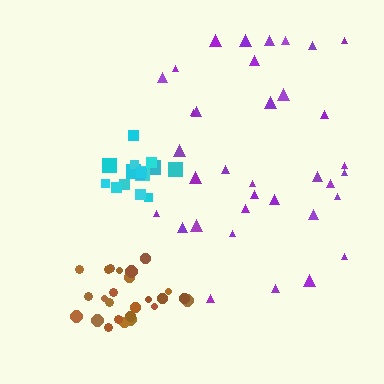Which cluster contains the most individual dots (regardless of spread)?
Purple (35).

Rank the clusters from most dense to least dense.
brown, cyan, purple.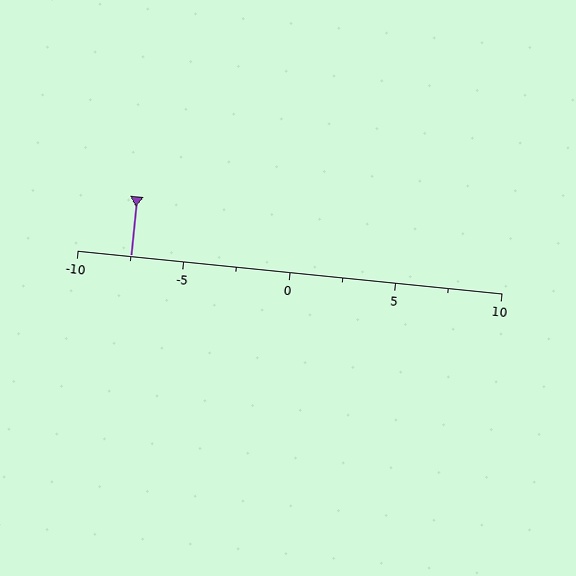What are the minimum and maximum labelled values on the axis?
The axis runs from -10 to 10.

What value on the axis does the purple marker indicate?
The marker indicates approximately -7.5.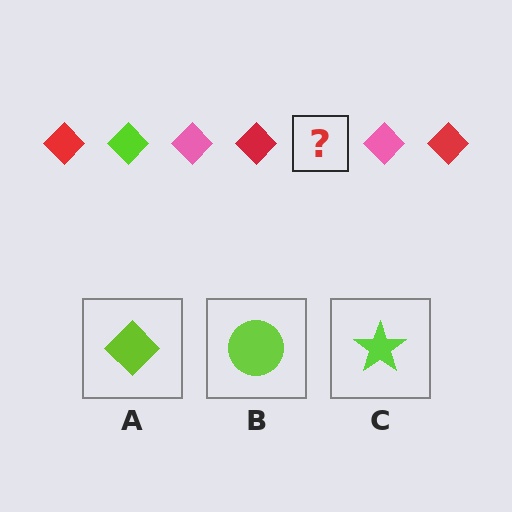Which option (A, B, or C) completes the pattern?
A.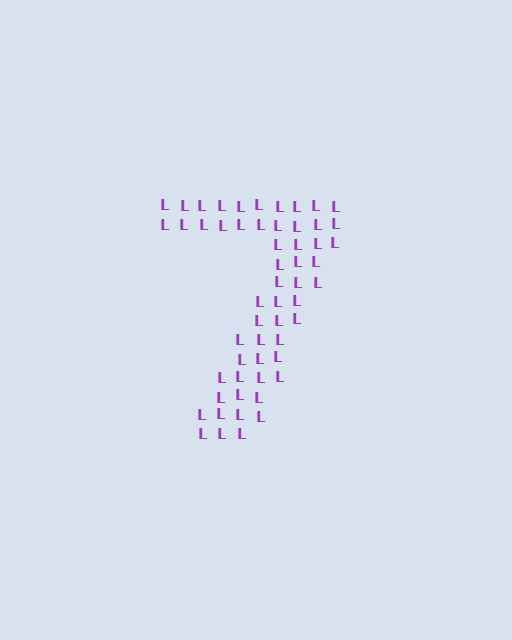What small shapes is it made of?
It is made of small letter L's.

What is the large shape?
The large shape is the digit 7.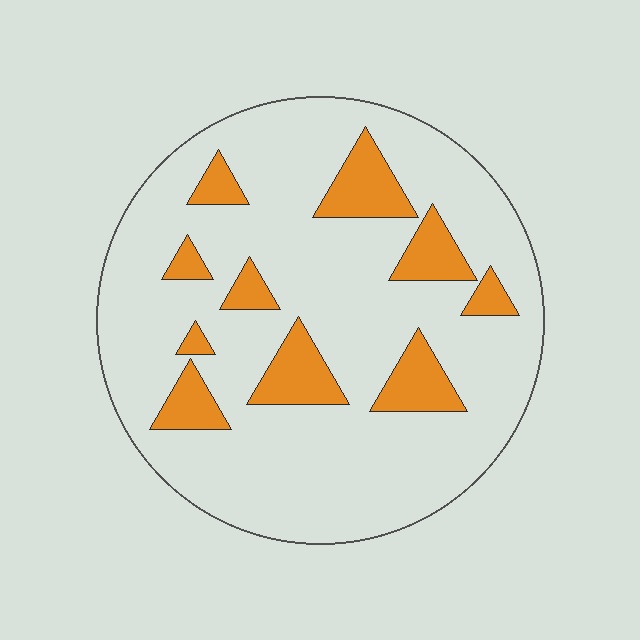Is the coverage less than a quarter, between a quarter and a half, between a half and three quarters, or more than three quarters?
Less than a quarter.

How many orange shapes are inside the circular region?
10.